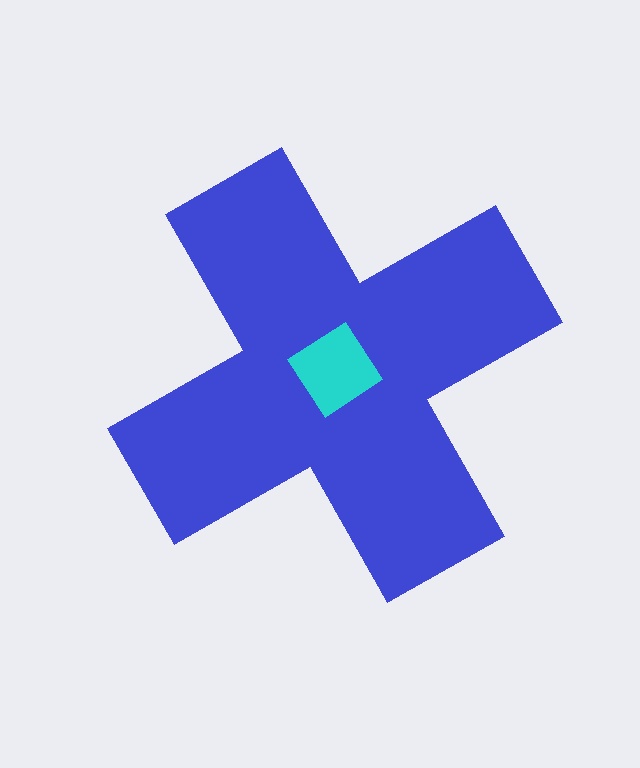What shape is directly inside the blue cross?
The cyan diamond.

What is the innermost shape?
The cyan diamond.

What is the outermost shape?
The blue cross.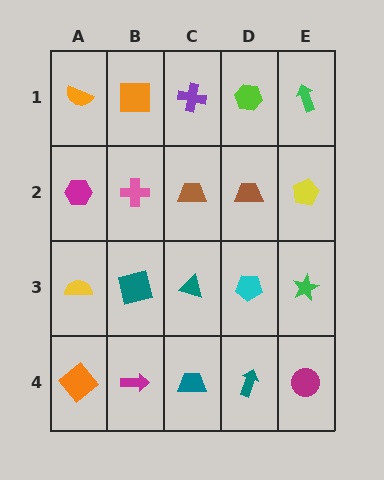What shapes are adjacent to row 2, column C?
A purple cross (row 1, column C), a teal triangle (row 3, column C), a pink cross (row 2, column B), a brown trapezoid (row 2, column D).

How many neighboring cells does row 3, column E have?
3.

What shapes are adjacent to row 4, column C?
A teal triangle (row 3, column C), a magenta arrow (row 4, column B), a teal arrow (row 4, column D).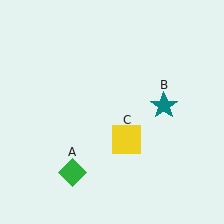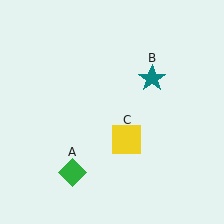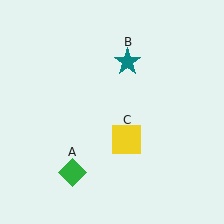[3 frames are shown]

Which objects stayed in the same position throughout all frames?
Green diamond (object A) and yellow square (object C) remained stationary.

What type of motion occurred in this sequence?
The teal star (object B) rotated counterclockwise around the center of the scene.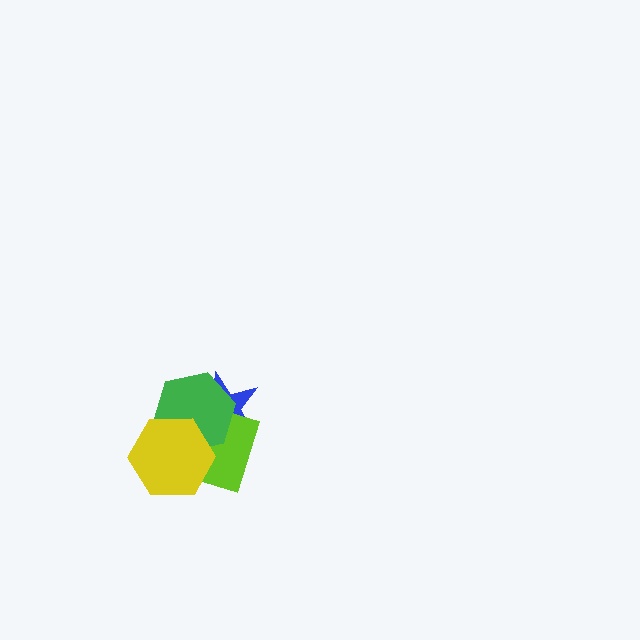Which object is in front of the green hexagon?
The yellow hexagon is in front of the green hexagon.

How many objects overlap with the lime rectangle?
3 objects overlap with the lime rectangle.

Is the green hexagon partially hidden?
Yes, it is partially covered by another shape.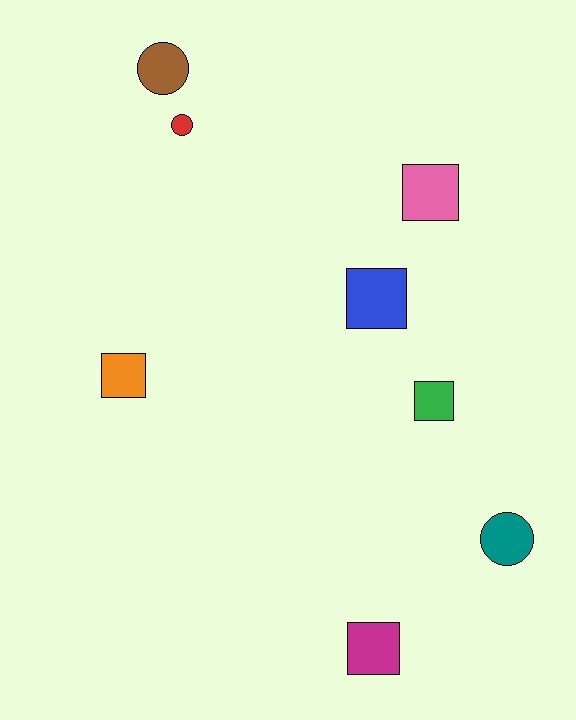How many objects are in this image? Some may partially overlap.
There are 8 objects.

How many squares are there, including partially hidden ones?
There are 5 squares.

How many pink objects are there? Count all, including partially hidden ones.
There is 1 pink object.